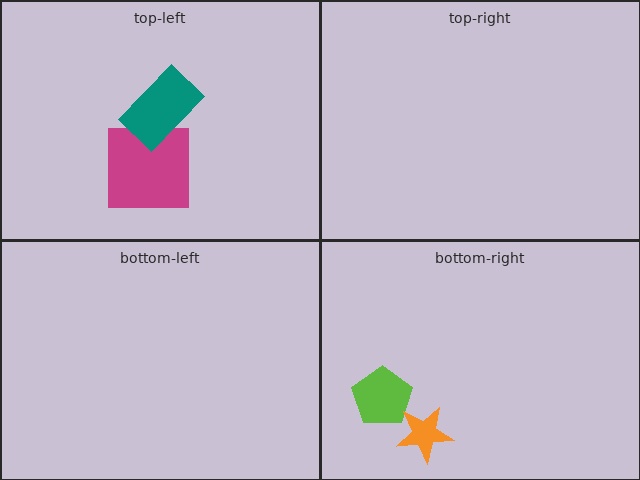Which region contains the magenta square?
The top-left region.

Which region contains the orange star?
The bottom-right region.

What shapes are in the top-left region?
The magenta square, the teal rectangle.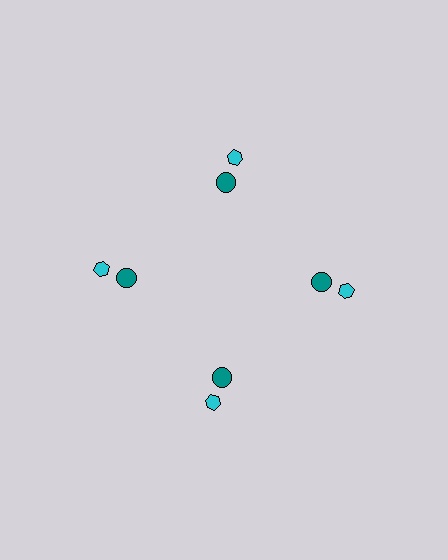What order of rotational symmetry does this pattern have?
This pattern has 4-fold rotational symmetry.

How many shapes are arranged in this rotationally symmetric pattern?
There are 8 shapes, arranged in 4 groups of 2.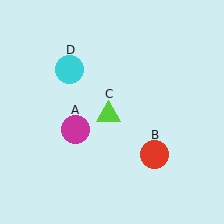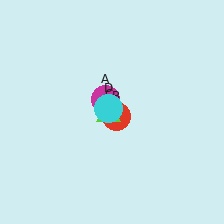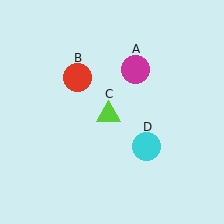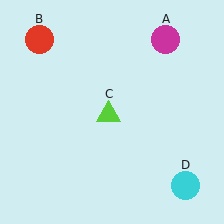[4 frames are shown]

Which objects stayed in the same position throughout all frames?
Lime triangle (object C) remained stationary.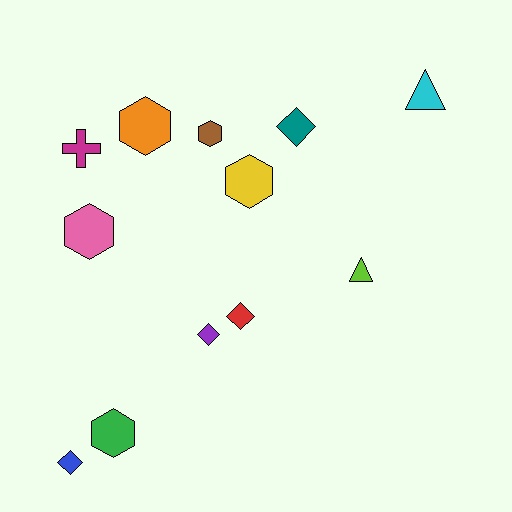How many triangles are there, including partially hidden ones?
There are 2 triangles.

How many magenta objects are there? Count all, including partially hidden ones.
There is 1 magenta object.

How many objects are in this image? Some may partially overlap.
There are 12 objects.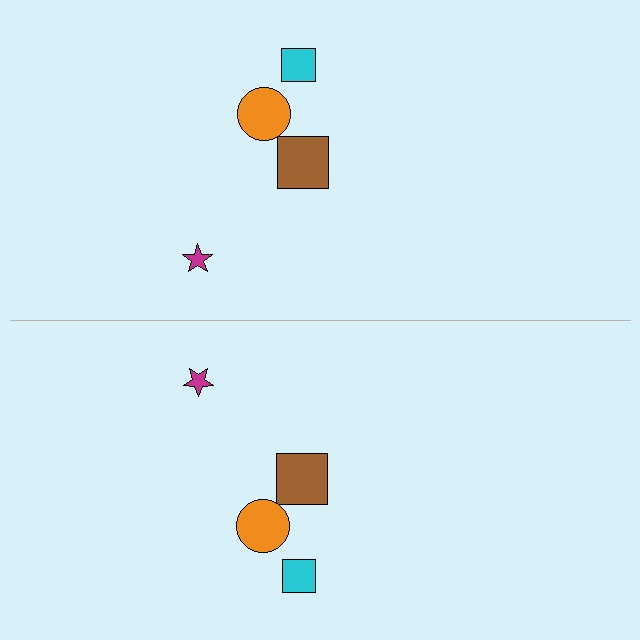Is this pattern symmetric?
Yes, this pattern has bilateral (reflection) symmetry.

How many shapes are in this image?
There are 8 shapes in this image.